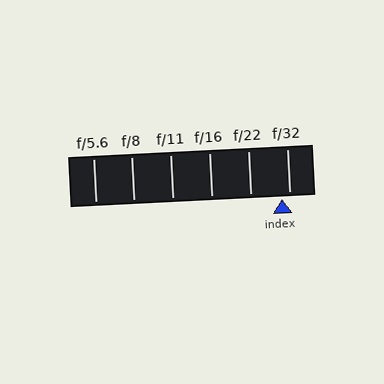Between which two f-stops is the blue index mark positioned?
The index mark is between f/22 and f/32.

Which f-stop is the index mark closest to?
The index mark is closest to f/32.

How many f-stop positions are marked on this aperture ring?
There are 6 f-stop positions marked.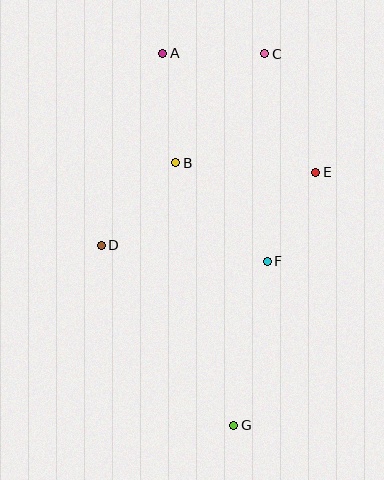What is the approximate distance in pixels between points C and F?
The distance between C and F is approximately 207 pixels.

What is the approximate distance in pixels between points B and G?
The distance between B and G is approximately 269 pixels.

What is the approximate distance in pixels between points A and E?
The distance between A and E is approximately 194 pixels.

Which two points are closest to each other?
Points E and F are closest to each other.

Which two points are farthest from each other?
Points A and G are farthest from each other.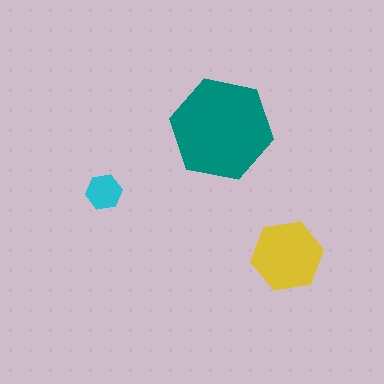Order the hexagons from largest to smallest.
the teal one, the yellow one, the cyan one.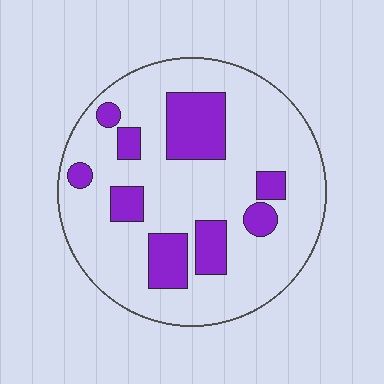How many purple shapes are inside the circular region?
9.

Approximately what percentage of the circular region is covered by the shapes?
Approximately 25%.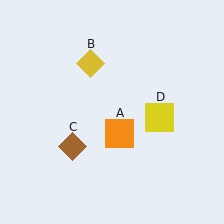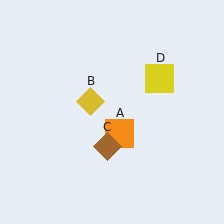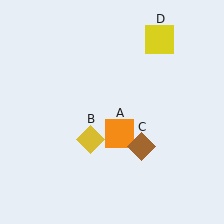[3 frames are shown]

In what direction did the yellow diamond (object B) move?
The yellow diamond (object B) moved down.